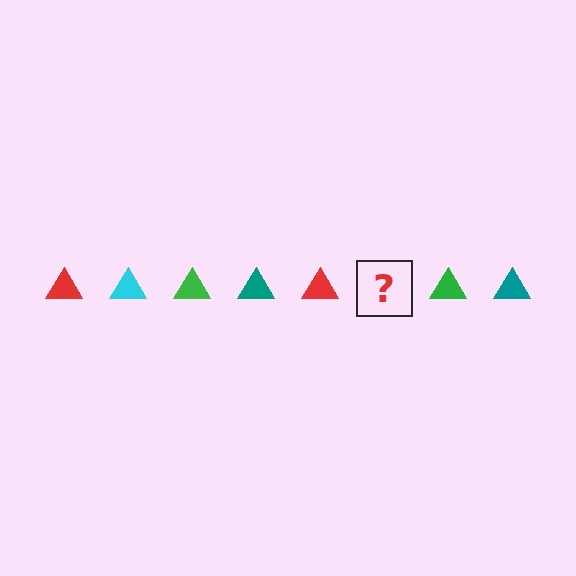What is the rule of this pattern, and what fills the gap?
The rule is that the pattern cycles through red, cyan, green, teal triangles. The gap should be filled with a cyan triangle.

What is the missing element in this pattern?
The missing element is a cyan triangle.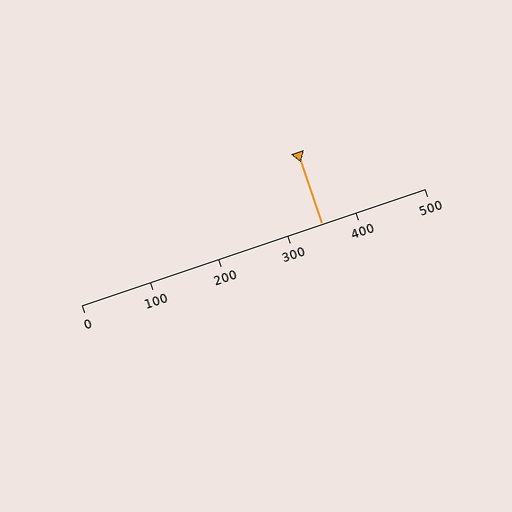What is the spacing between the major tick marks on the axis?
The major ticks are spaced 100 apart.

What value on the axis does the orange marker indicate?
The marker indicates approximately 350.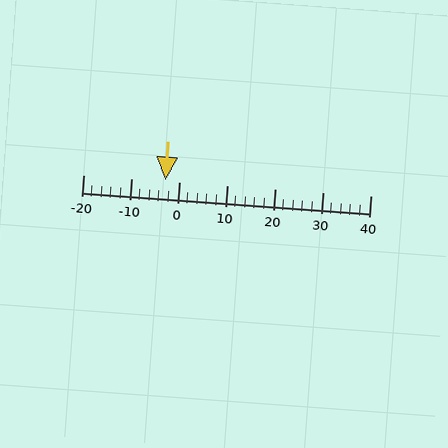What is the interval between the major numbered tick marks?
The major tick marks are spaced 10 units apart.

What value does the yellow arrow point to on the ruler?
The yellow arrow points to approximately -3.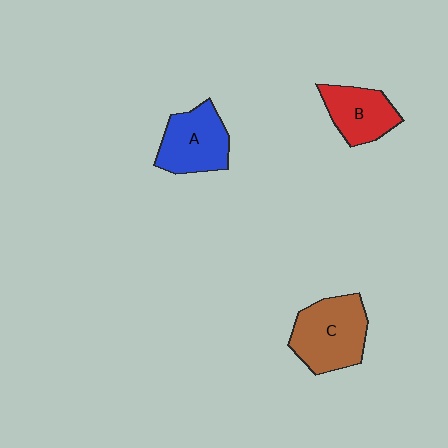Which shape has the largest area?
Shape C (brown).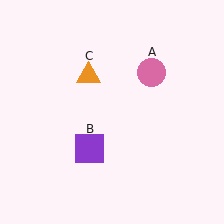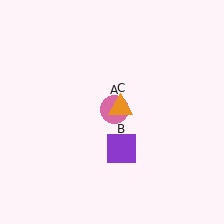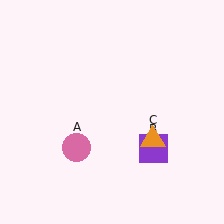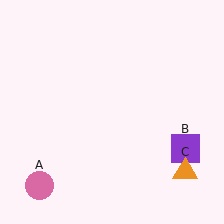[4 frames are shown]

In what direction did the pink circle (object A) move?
The pink circle (object A) moved down and to the left.